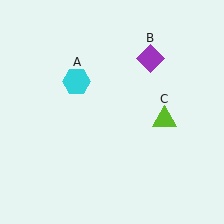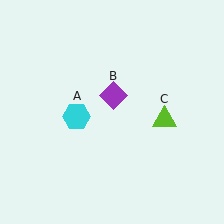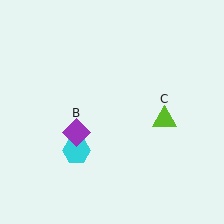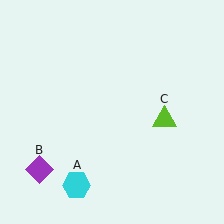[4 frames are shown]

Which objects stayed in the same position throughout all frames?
Lime triangle (object C) remained stationary.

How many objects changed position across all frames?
2 objects changed position: cyan hexagon (object A), purple diamond (object B).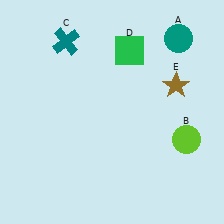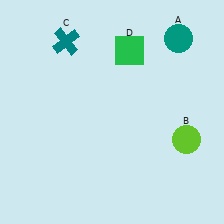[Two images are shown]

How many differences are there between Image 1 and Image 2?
There is 1 difference between the two images.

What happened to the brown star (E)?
The brown star (E) was removed in Image 2. It was in the top-right area of Image 1.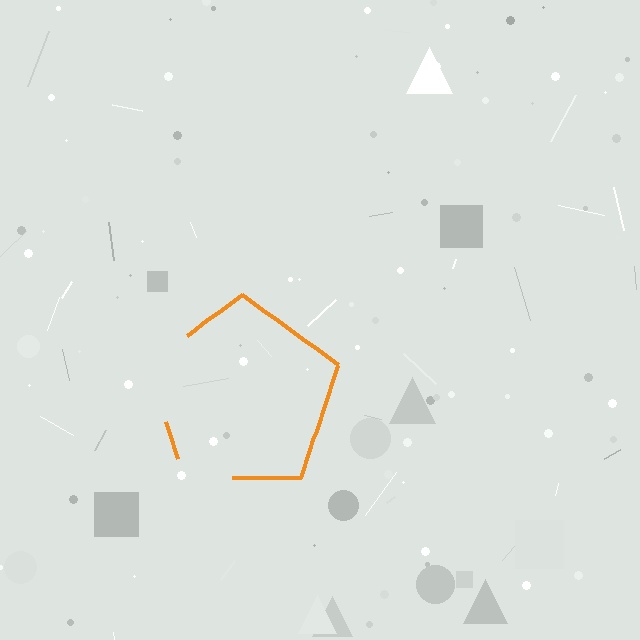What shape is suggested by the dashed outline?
The dashed outline suggests a pentagon.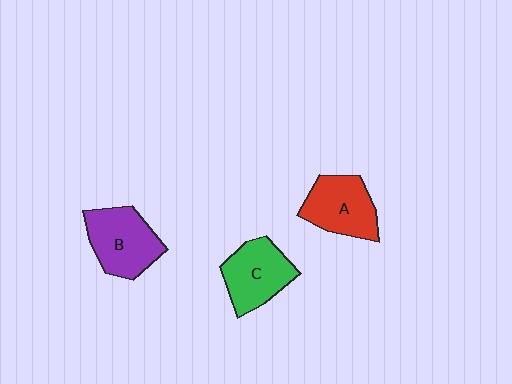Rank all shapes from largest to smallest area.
From largest to smallest: B (purple), C (green), A (red).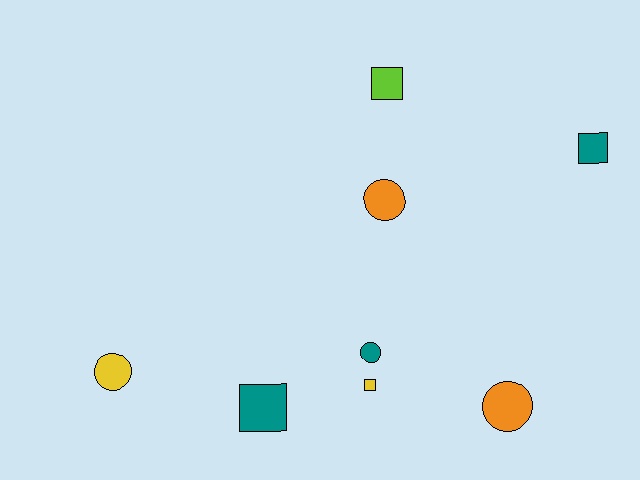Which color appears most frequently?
Teal, with 3 objects.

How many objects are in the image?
There are 8 objects.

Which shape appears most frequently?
Square, with 4 objects.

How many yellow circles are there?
There is 1 yellow circle.